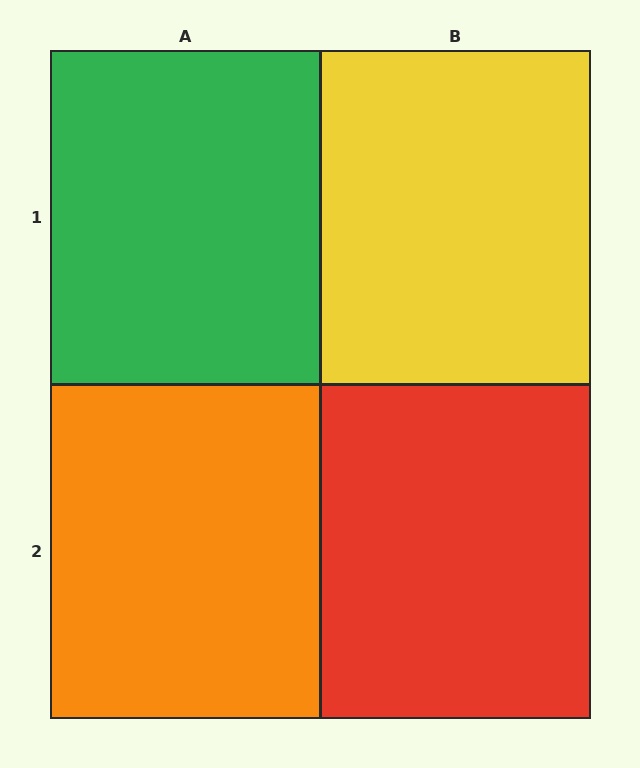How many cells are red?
1 cell is red.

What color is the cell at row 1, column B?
Yellow.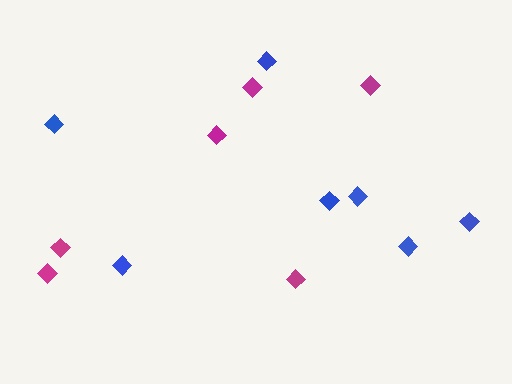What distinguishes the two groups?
There are 2 groups: one group of magenta diamonds (6) and one group of blue diamonds (7).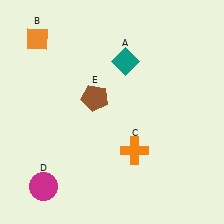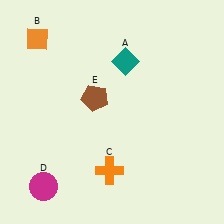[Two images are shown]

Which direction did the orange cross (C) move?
The orange cross (C) moved left.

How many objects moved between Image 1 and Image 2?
1 object moved between the two images.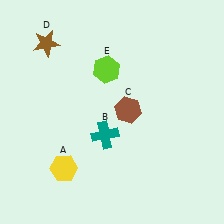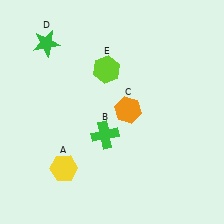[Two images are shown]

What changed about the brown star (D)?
In Image 1, D is brown. In Image 2, it changed to green.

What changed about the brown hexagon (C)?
In Image 1, C is brown. In Image 2, it changed to orange.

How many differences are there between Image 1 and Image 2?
There are 3 differences between the two images.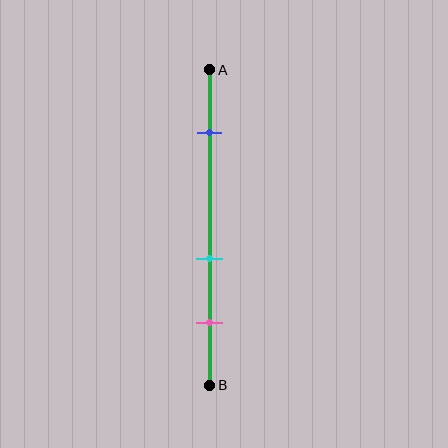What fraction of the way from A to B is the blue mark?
The blue mark is approximately 20% (0.2) of the way from A to B.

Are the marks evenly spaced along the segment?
No, the marks are not evenly spaced.